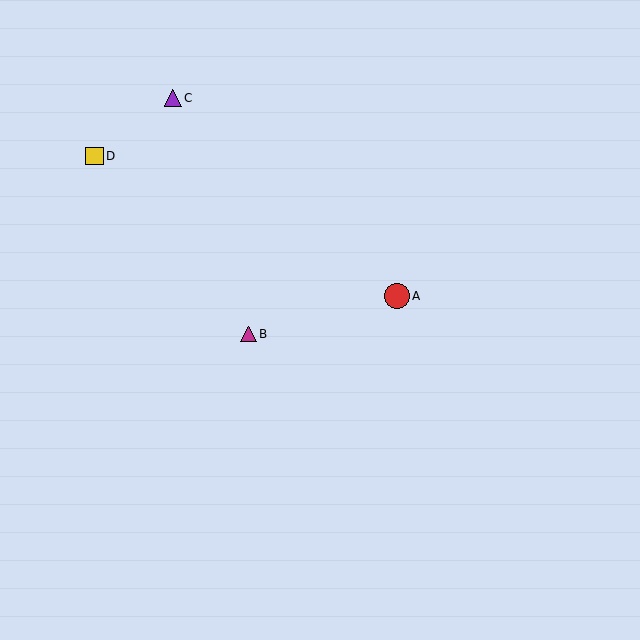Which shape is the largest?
The red circle (labeled A) is the largest.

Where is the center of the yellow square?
The center of the yellow square is at (95, 156).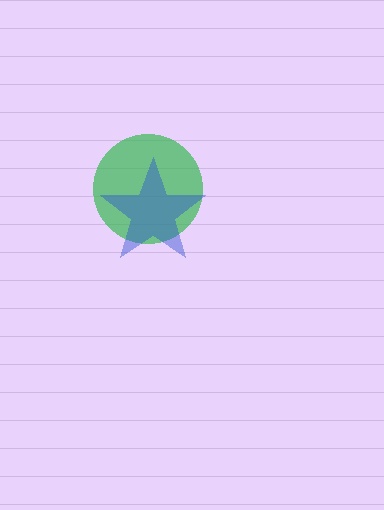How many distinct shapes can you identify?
There are 2 distinct shapes: a green circle, a blue star.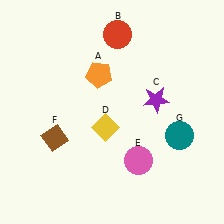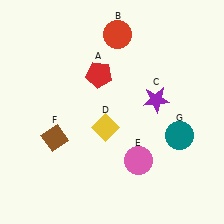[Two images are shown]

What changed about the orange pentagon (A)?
In Image 1, A is orange. In Image 2, it changed to red.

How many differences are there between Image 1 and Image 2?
There is 1 difference between the two images.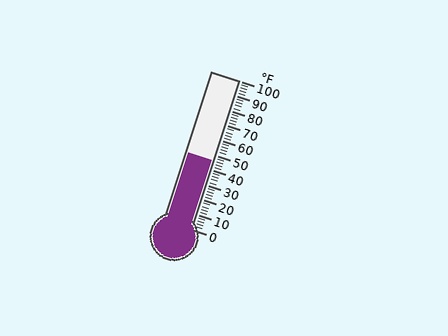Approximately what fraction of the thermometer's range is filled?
The thermometer is filled to approximately 45% of its range.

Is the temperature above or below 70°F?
The temperature is below 70°F.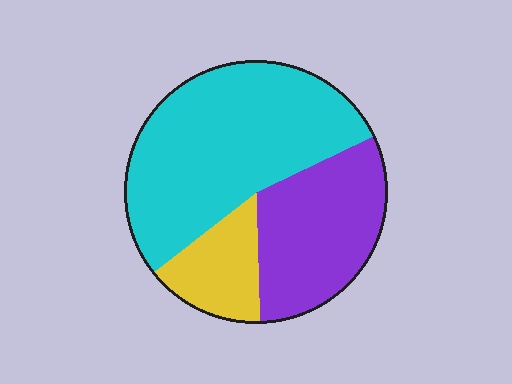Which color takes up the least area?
Yellow, at roughly 15%.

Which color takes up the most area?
Cyan, at roughly 55%.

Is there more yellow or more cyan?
Cyan.